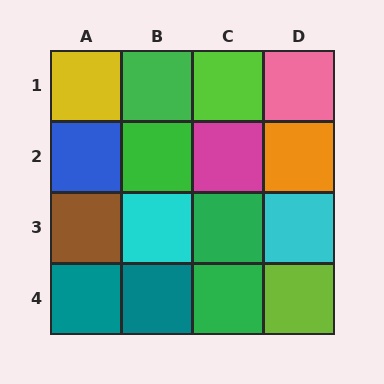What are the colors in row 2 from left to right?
Blue, green, magenta, orange.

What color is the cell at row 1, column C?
Lime.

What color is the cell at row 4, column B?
Teal.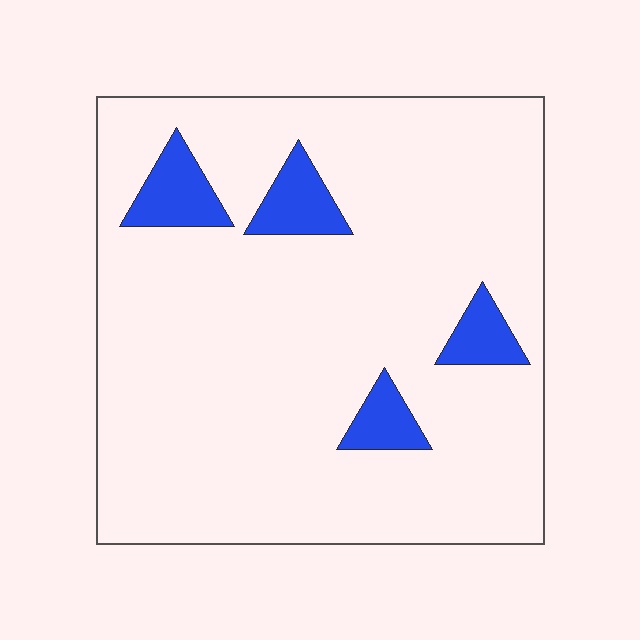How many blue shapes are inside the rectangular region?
4.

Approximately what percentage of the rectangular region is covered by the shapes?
Approximately 10%.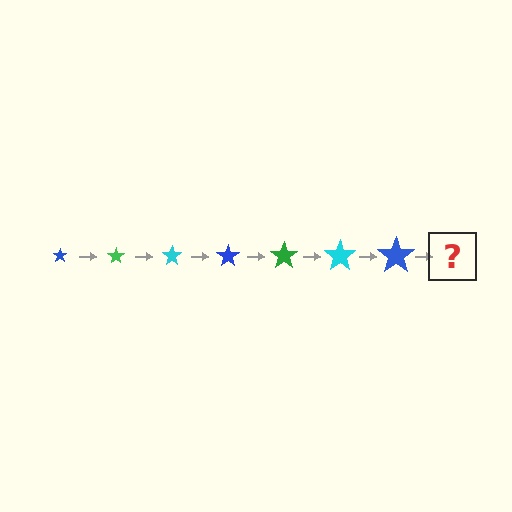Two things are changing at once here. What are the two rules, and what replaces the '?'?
The two rules are that the star grows larger each step and the color cycles through blue, green, and cyan. The '?' should be a green star, larger than the previous one.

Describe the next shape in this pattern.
It should be a green star, larger than the previous one.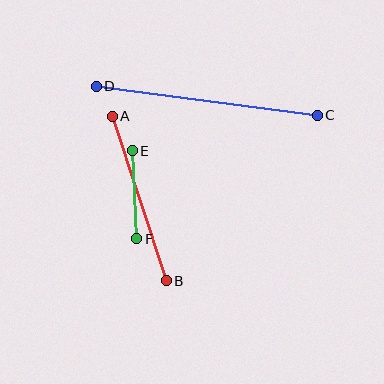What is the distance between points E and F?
The distance is approximately 88 pixels.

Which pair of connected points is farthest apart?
Points C and D are farthest apart.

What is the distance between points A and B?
The distance is approximately 173 pixels.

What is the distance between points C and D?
The distance is approximately 223 pixels.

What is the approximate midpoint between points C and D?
The midpoint is at approximately (207, 101) pixels.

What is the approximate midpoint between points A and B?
The midpoint is at approximately (139, 198) pixels.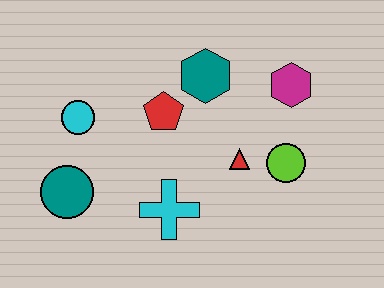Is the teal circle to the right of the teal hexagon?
No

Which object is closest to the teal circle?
The cyan circle is closest to the teal circle.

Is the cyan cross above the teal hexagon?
No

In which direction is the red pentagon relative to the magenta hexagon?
The red pentagon is to the left of the magenta hexagon.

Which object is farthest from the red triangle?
The teal circle is farthest from the red triangle.